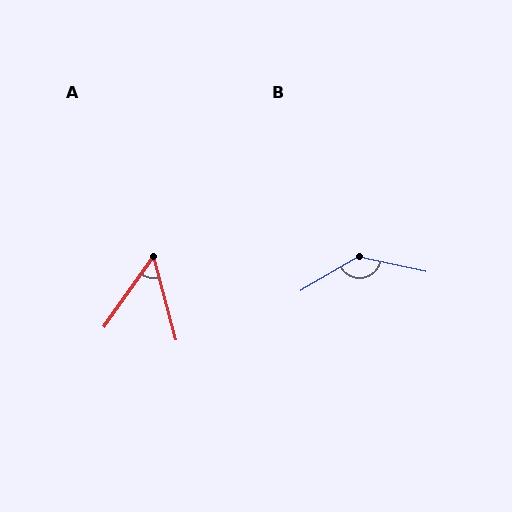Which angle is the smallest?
A, at approximately 50 degrees.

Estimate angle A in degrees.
Approximately 50 degrees.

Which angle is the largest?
B, at approximately 138 degrees.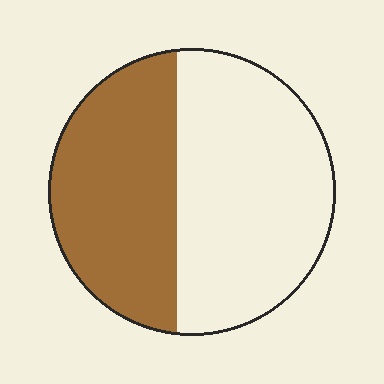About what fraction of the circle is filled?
About two fifths (2/5).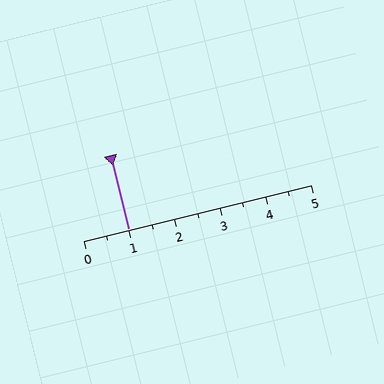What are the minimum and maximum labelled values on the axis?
The axis runs from 0 to 5.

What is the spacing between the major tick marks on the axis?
The major ticks are spaced 1 apart.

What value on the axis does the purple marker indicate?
The marker indicates approximately 1.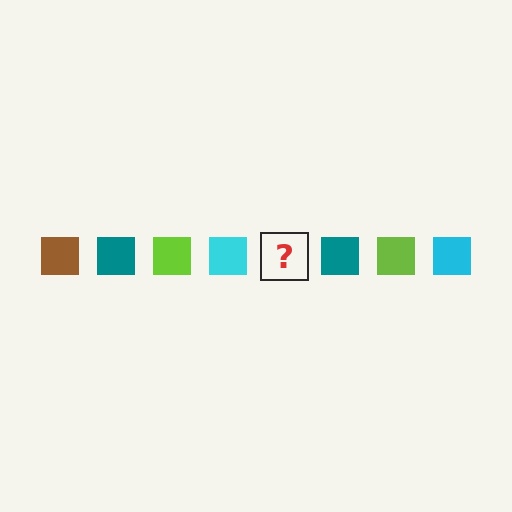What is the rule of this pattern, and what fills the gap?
The rule is that the pattern cycles through brown, teal, lime, cyan squares. The gap should be filled with a brown square.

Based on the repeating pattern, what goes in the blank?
The blank should be a brown square.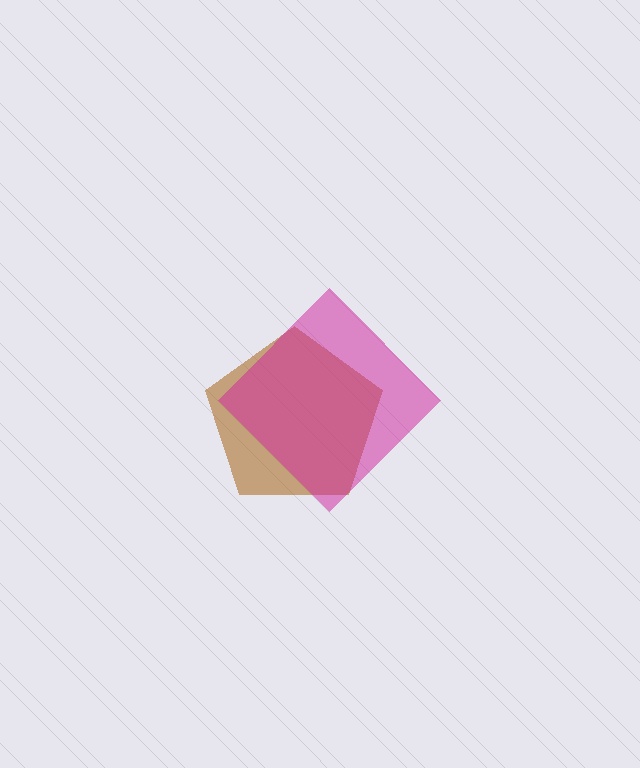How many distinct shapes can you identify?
There are 2 distinct shapes: a brown pentagon, a magenta diamond.